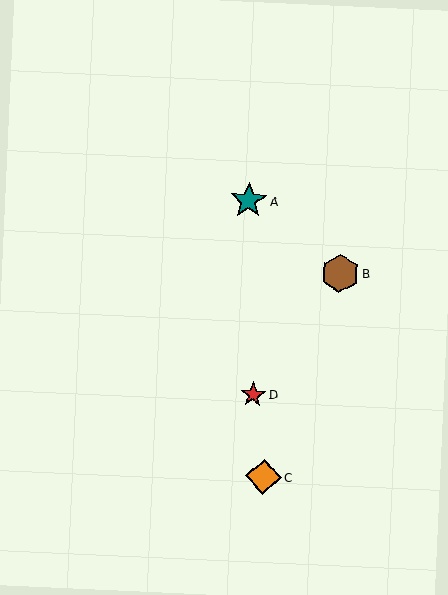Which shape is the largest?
The brown hexagon (labeled B) is the largest.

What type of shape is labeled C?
Shape C is an orange diamond.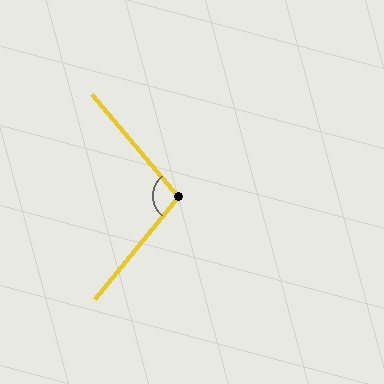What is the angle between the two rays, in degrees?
Approximately 100 degrees.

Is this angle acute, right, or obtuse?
It is obtuse.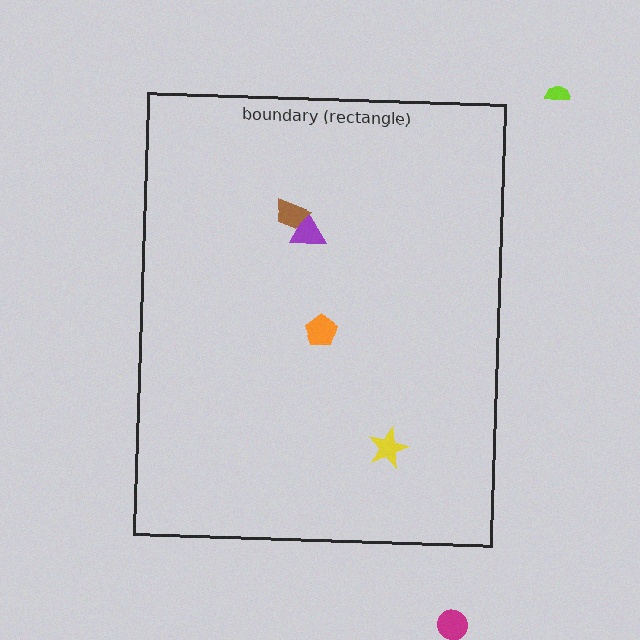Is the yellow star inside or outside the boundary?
Inside.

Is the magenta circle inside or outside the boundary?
Outside.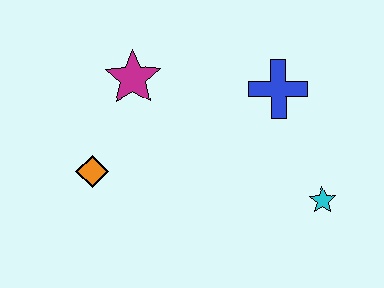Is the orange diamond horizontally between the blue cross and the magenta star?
No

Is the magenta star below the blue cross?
No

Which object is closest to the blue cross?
The cyan star is closest to the blue cross.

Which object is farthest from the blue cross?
The orange diamond is farthest from the blue cross.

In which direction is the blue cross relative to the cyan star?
The blue cross is above the cyan star.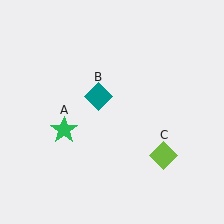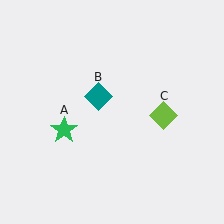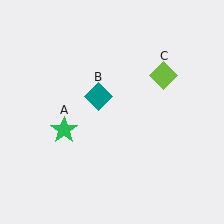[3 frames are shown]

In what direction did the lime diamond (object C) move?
The lime diamond (object C) moved up.